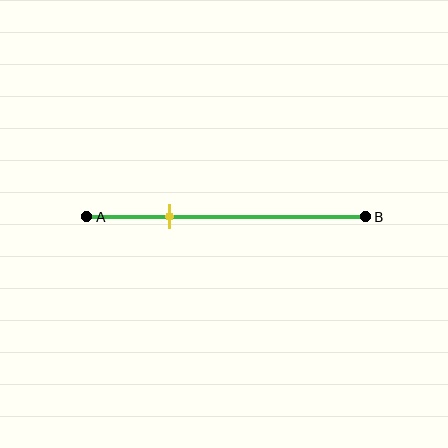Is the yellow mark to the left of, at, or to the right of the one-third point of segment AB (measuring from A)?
The yellow mark is to the left of the one-third point of segment AB.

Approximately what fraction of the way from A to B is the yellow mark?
The yellow mark is approximately 30% of the way from A to B.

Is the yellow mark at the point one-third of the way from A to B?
No, the mark is at about 30% from A, not at the 33% one-third point.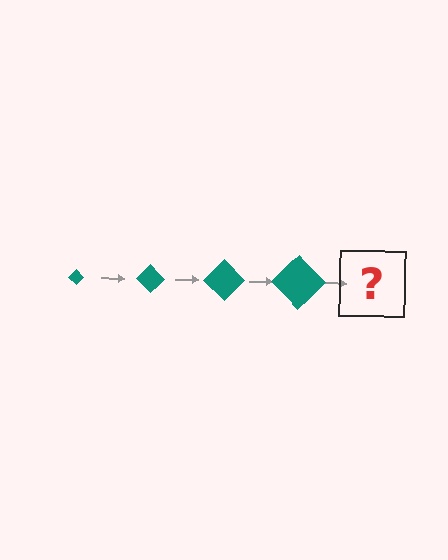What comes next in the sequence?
The next element should be a teal diamond, larger than the previous one.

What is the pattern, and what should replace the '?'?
The pattern is that the diamond gets progressively larger each step. The '?' should be a teal diamond, larger than the previous one.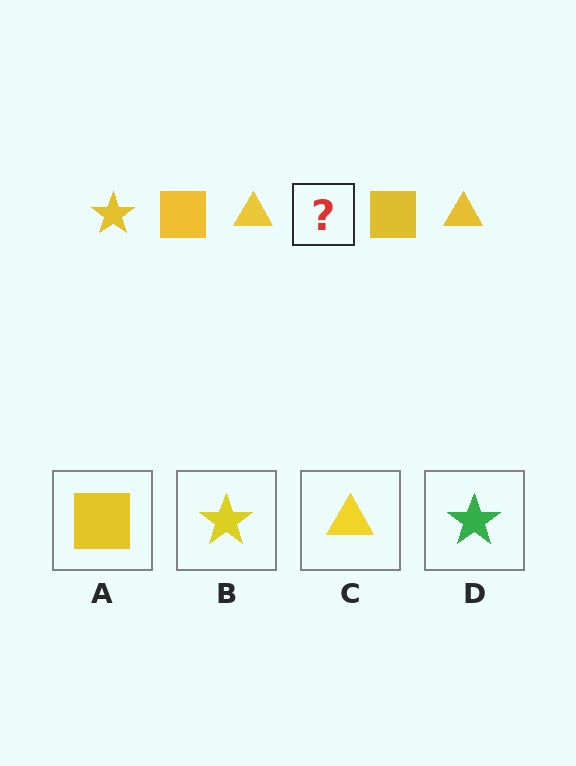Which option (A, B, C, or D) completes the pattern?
B.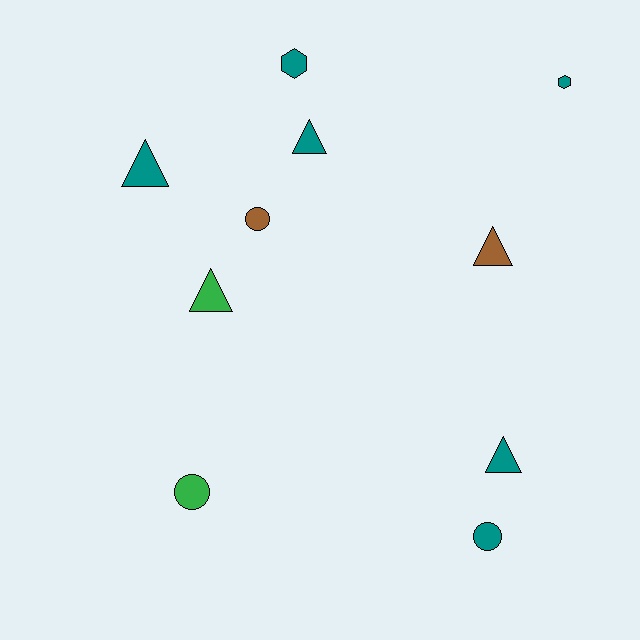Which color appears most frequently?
Teal, with 6 objects.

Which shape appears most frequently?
Triangle, with 5 objects.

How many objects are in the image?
There are 10 objects.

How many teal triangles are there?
There are 3 teal triangles.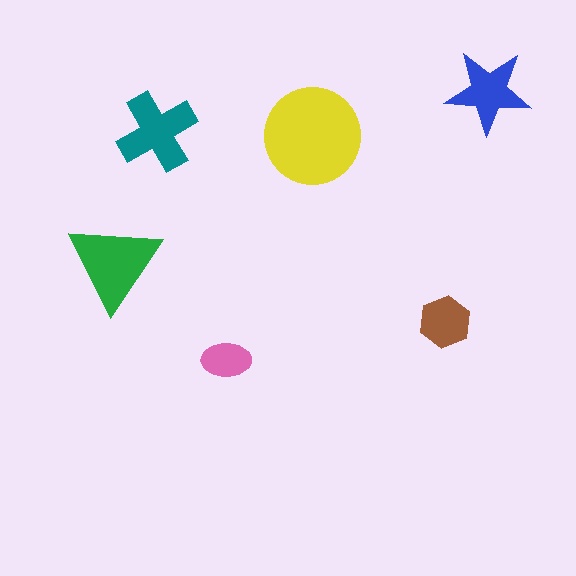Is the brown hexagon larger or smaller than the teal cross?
Smaller.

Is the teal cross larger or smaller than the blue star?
Larger.